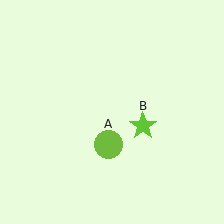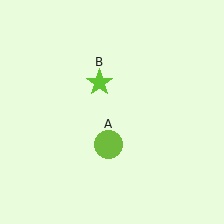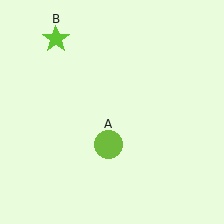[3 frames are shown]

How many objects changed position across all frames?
1 object changed position: lime star (object B).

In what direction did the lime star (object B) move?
The lime star (object B) moved up and to the left.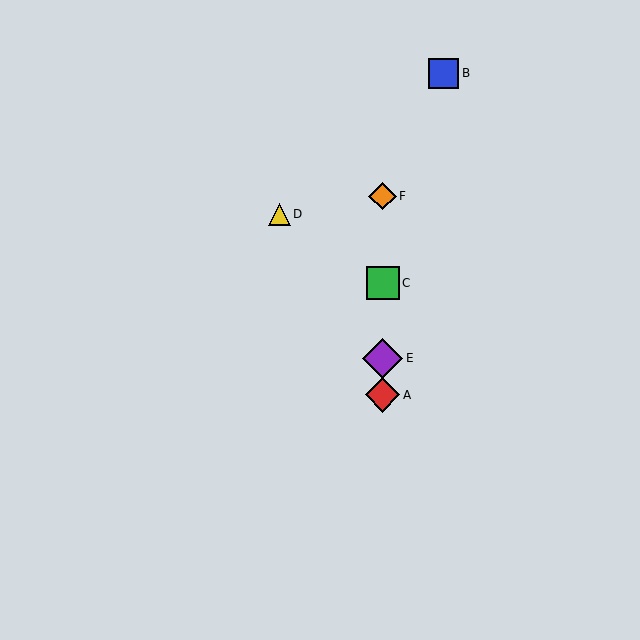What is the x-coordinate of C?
Object C is at x≈383.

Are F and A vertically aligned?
Yes, both are at x≈383.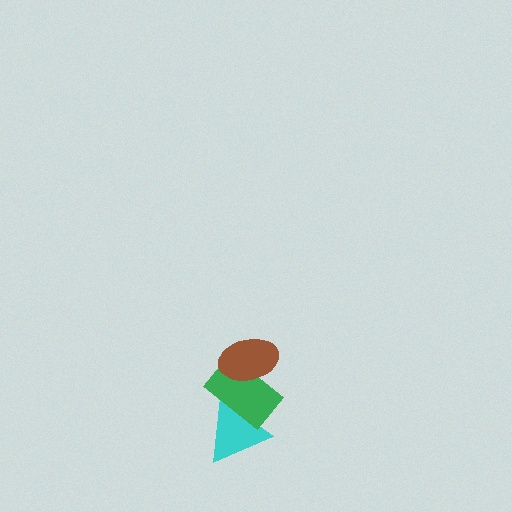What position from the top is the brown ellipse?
The brown ellipse is 1st from the top.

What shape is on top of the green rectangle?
The brown ellipse is on top of the green rectangle.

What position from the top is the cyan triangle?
The cyan triangle is 3rd from the top.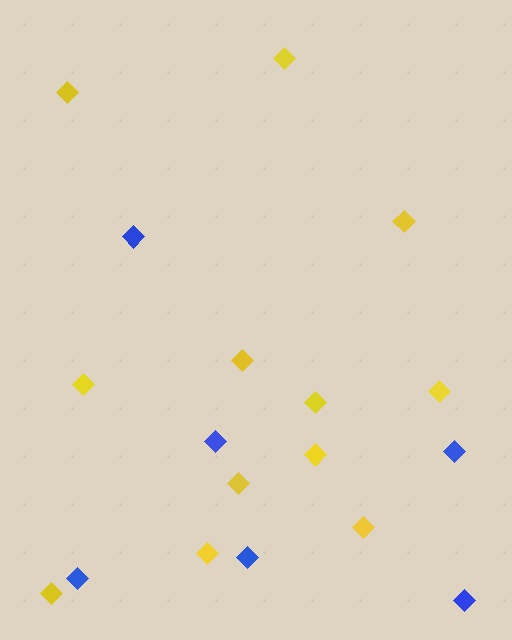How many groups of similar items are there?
There are 2 groups: one group of yellow diamonds (12) and one group of blue diamonds (6).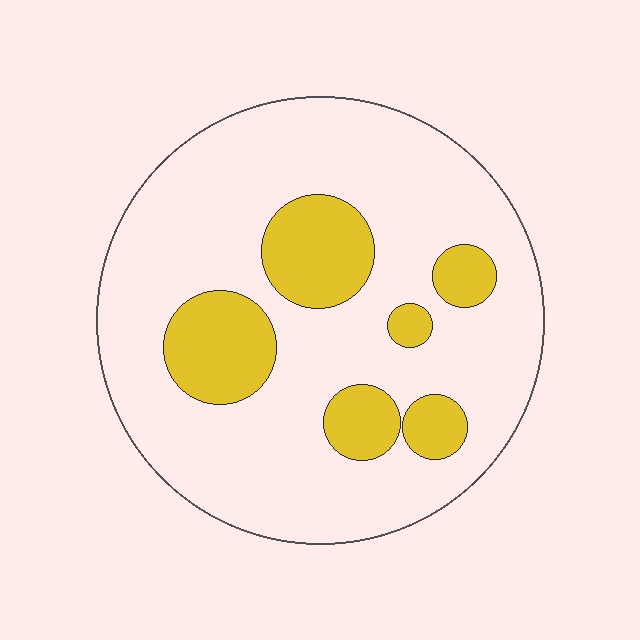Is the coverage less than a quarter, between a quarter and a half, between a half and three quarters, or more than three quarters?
Less than a quarter.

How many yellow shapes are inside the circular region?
6.